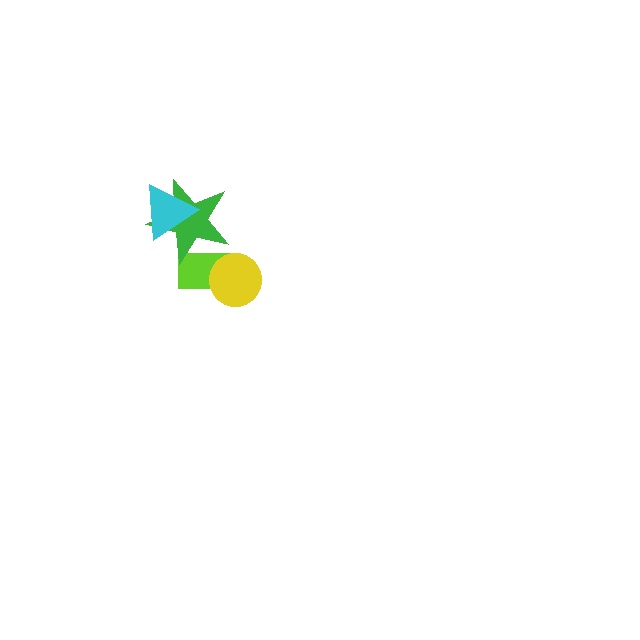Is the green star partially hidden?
Yes, it is partially covered by another shape.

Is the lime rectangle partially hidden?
Yes, it is partially covered by another shape.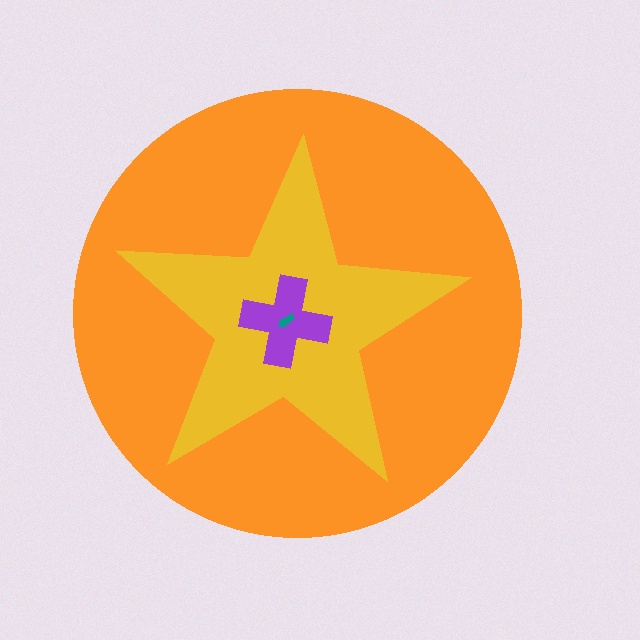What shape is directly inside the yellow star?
The purple cross.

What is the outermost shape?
The orange circle.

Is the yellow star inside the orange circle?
Yes.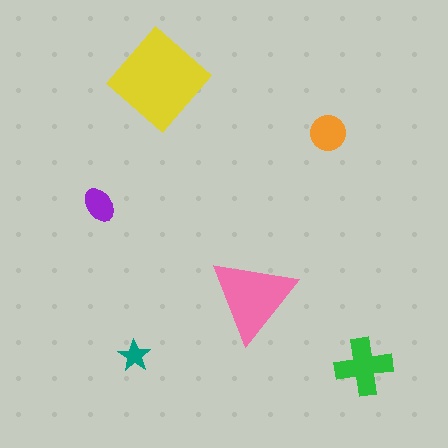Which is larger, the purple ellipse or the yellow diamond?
The yellow diamond.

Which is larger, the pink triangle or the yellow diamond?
The yellow diamond.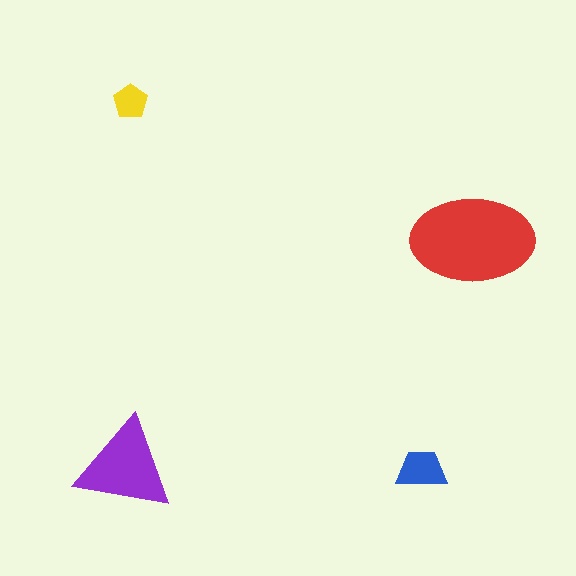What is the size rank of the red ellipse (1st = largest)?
1st.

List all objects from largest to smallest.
The red ellipse, the purple triangle, the blue trapezoid, the yellow pentagon.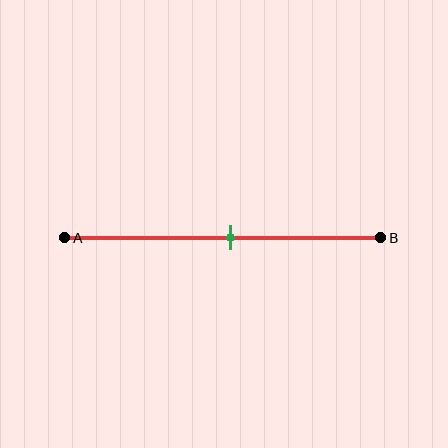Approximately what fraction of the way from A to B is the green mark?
The green mark is approximately 55% of the way from A to B.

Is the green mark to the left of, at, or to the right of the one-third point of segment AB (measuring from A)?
The green mark is to the right of the one-third point of segment AB.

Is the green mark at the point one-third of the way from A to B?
No, the mark is at about 55% from A, not at the 33% one-third point.